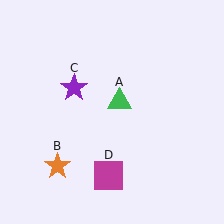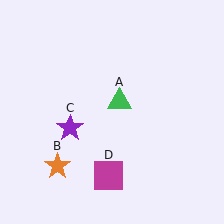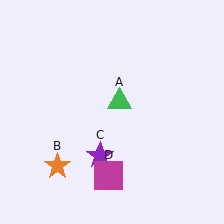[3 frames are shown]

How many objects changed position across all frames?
1 object changed position: purple star (object C).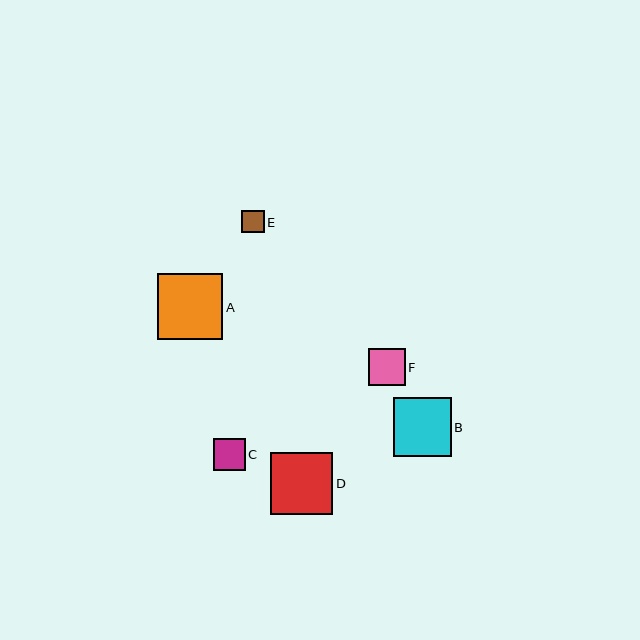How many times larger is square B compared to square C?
Square B is approximately 1.9 times the size of square C.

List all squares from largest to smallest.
From largest to smallest: A, D, B, F, C, E.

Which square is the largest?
Square A is the largest with a size of approximately 66 pixels.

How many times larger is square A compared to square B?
Square A is approximately 1.1 times the size of square B.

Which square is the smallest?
Square E is the smallest with a size of approximately 23 pixels.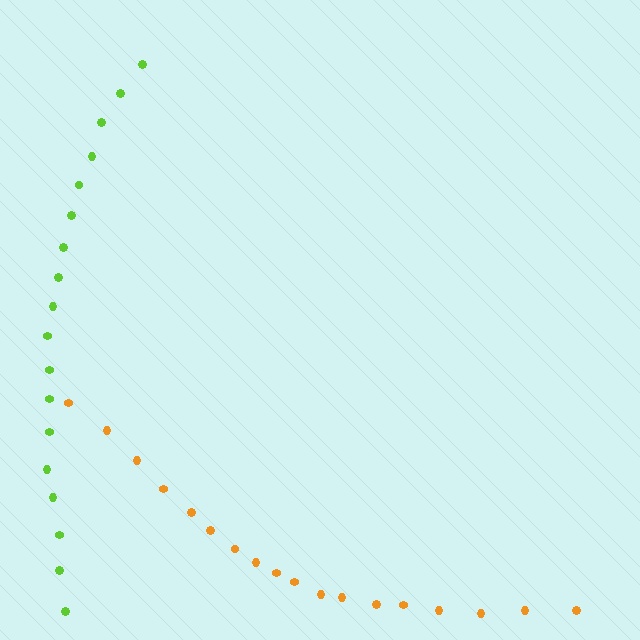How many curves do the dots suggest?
There are 2 distinct paths.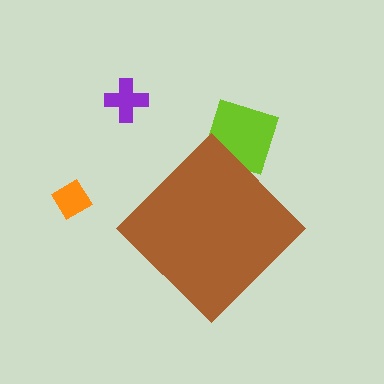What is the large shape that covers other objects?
A brown diamond.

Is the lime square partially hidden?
Yes, the lime square is partially hidden behind the brown diamond.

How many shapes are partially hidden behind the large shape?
1 shape is partially hidden.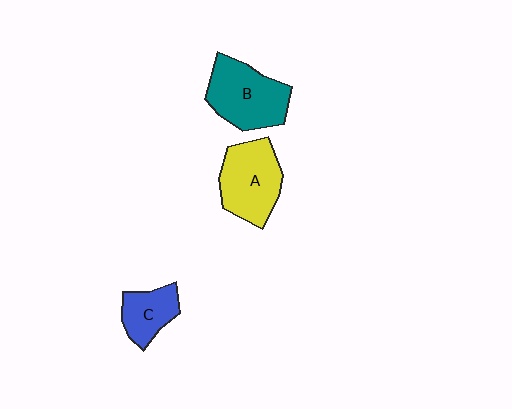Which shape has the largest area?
Shape B (teal).